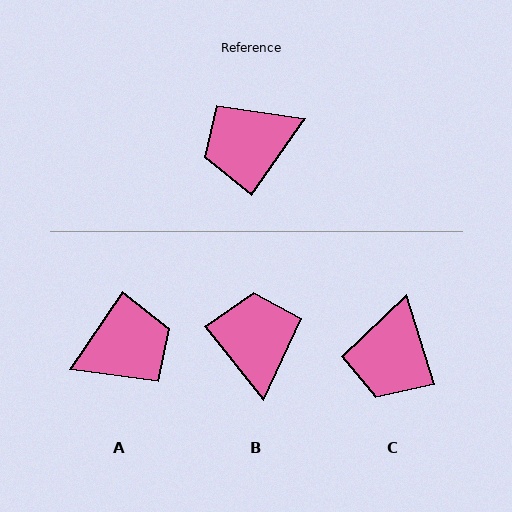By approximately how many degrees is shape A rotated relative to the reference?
Approximately 179 degrees clockwise.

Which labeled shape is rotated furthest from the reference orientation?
A, about 179 degrees away.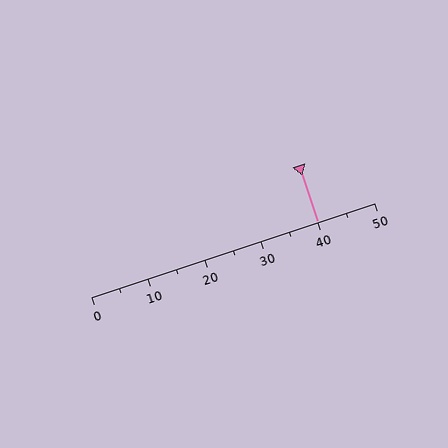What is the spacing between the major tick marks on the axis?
The major ticks are spaced 10 apart.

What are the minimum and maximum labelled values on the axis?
The axis runs from 0 to 50.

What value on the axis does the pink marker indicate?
The marker indicates approximately 40.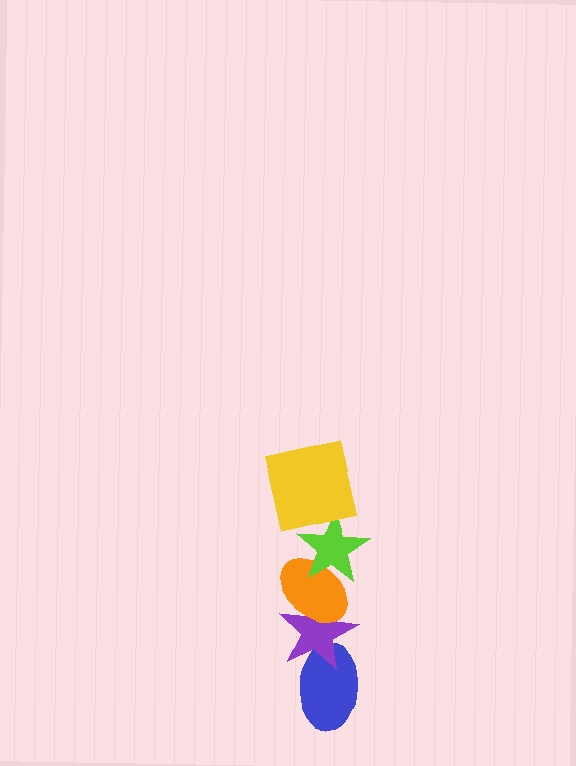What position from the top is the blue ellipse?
The blue ellipse is 5th from the top.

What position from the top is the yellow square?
The yellow square is 1st from the top.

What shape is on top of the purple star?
The orange ellipse is on top of the purple star.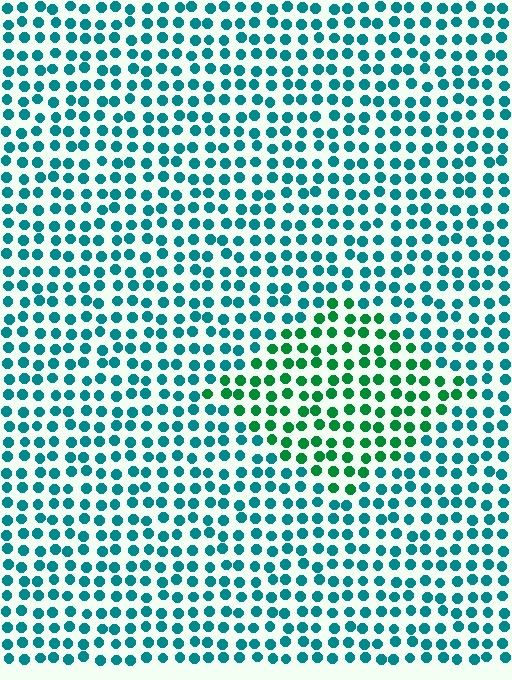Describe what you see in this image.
The image is filled with small teal elements in a uniform arrangement. A diamond-shaped region is visible where the elements are tinted to a slightly different hue, forming a subtle color boundary.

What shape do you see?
I see a diamond.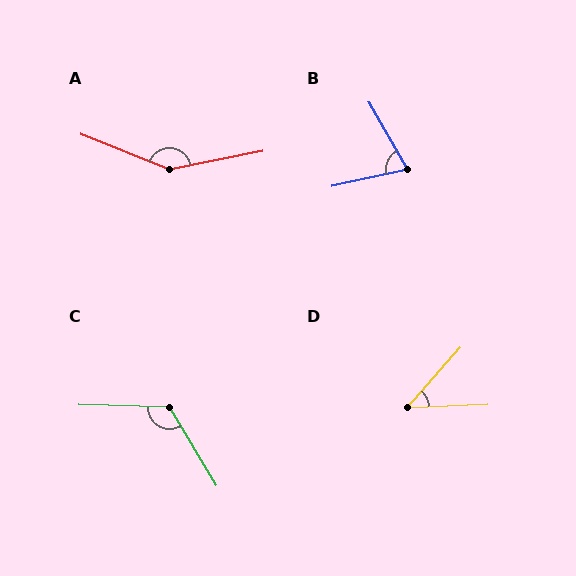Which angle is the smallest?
D, at approximately 46 degrees.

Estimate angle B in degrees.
Approximately 72 degrees.